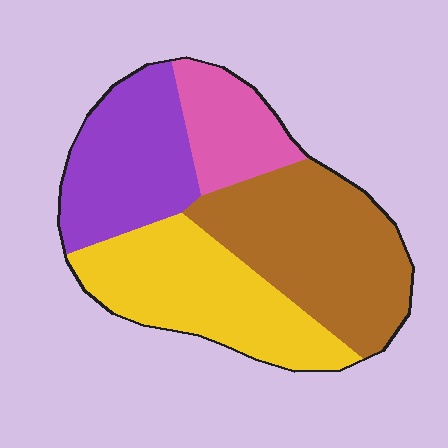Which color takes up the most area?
Brown, at roughly 35%.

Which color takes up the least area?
Pink, at roughly 15%.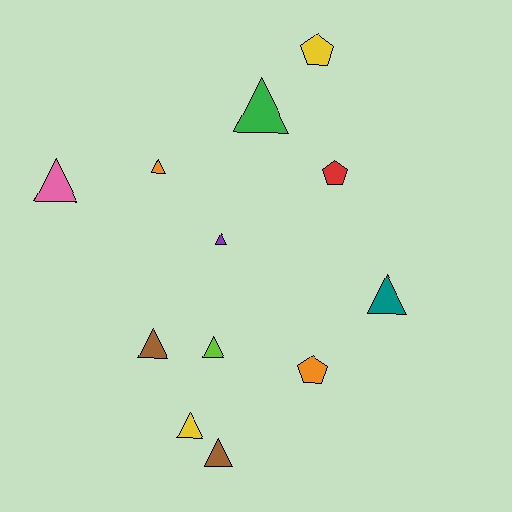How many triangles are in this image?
There are 9 triangles.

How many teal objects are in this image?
There is 1 teal object.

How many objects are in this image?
There are 12 objects.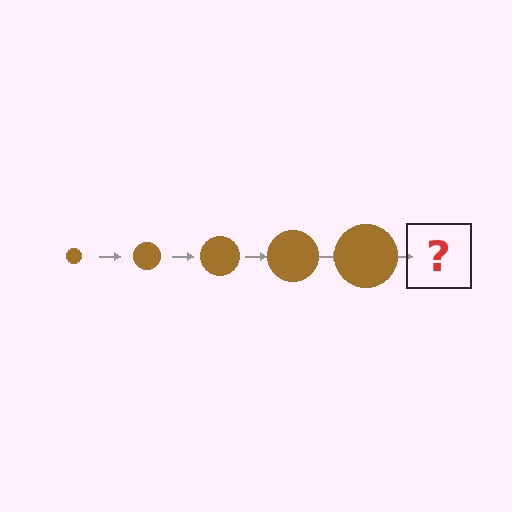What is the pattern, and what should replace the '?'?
The pattern is that the circle gets progressively larger each step. The '?' should be a brown circle, larger than the previous one.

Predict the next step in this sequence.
The next step is a brown circle, larger than the previous one.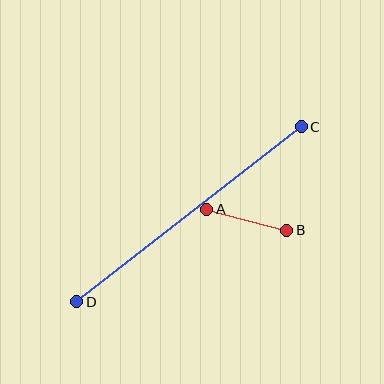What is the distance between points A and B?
The distance is approximately 83 pixels.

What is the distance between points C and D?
The distance is approximately 285 pixels.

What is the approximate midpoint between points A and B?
The midpoint is at approximately (247, 220) pixels.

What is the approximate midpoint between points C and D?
The midpoint is at approximately (189, 214) pixels.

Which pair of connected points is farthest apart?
Points C and D are farthest apart.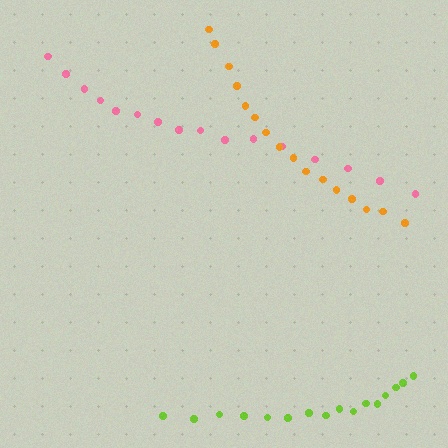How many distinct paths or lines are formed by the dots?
There are 3 distinct paths.